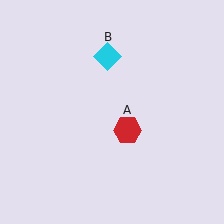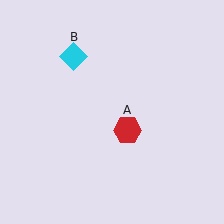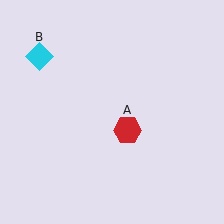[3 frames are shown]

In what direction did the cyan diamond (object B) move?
The cyan diamond (object B) moved left.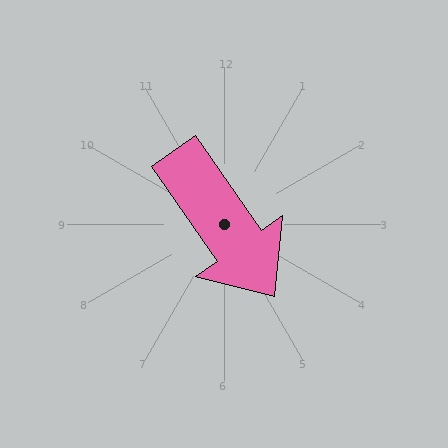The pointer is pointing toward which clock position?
Roughly 5 o'clock.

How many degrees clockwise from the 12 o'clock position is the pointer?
Approximately 145 degrees.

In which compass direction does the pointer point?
Southeast.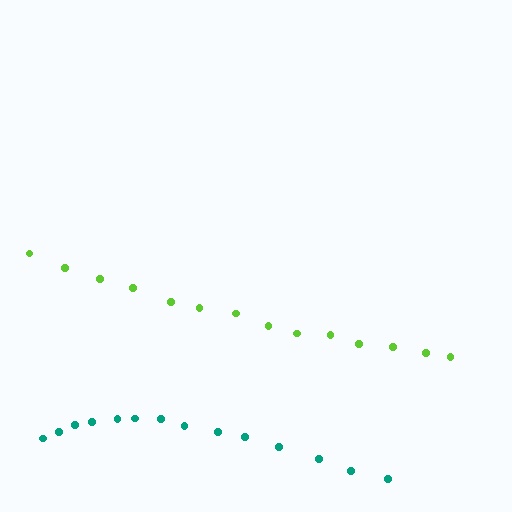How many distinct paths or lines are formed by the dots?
There are 2 distinct paths.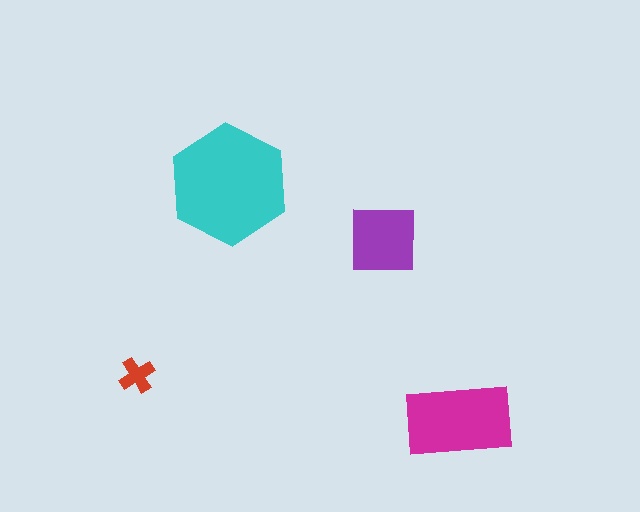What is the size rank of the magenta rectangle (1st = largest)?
2nd.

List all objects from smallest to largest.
The red cross, the purple square, the magenta rectangle, the cyan hexagon.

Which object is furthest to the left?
The red cross is leftmost.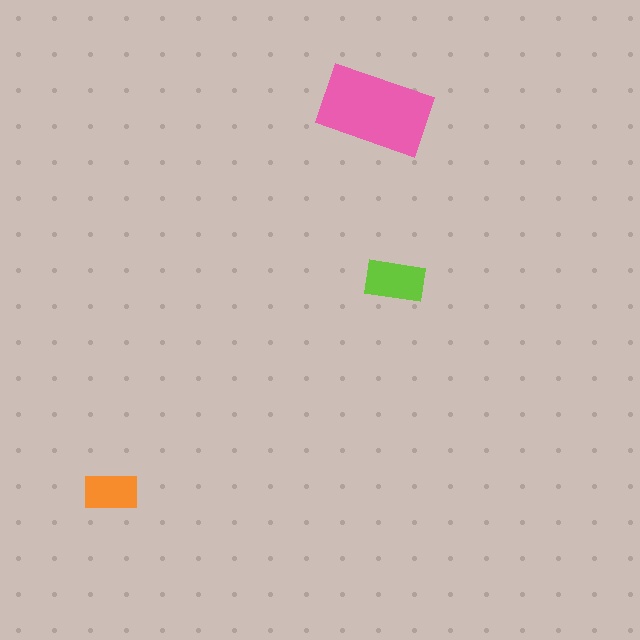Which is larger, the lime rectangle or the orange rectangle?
The lime one.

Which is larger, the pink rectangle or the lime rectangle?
The pink one.